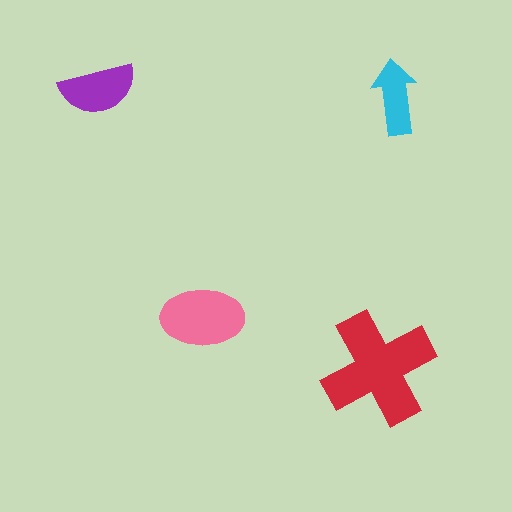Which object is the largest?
The red cross.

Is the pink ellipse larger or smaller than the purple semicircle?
Larger.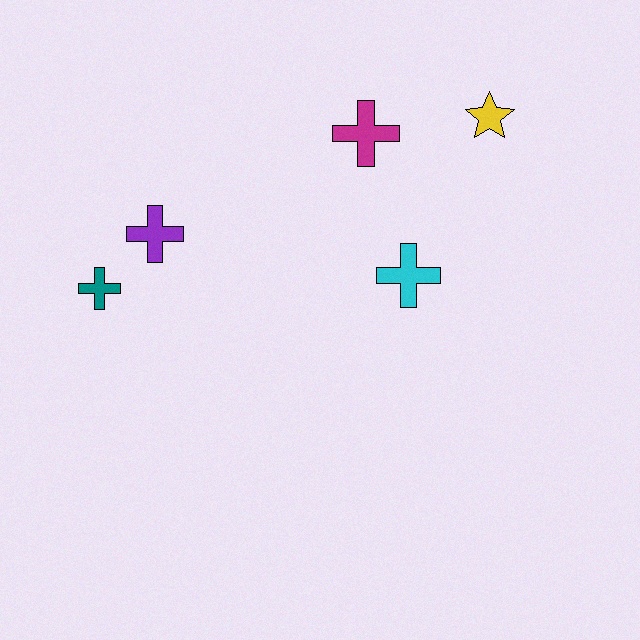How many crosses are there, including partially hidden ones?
There are 4 crosses.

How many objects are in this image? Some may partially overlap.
There are 5 objects.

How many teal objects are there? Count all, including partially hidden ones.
There is 1 teal object.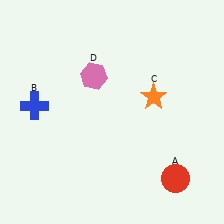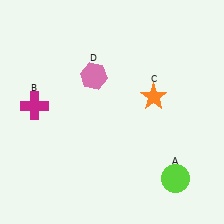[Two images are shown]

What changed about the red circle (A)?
In Image 1, A is red. In Image 2, it changed to lime.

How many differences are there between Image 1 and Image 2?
There are 2 differences between the two images.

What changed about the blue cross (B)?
In Image 1, B is blue. In Image 2, it changed to magenta.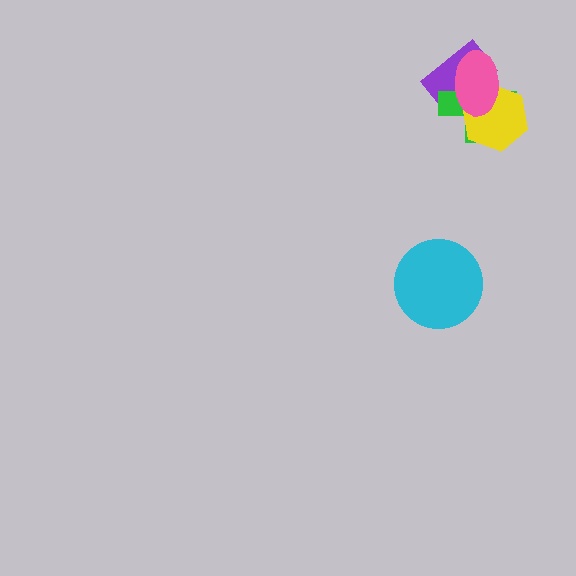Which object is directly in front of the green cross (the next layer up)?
The yellow hexagon is directly in front of the green cross.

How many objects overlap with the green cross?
3 objects overlap with the green cross.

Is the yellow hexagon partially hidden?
Yes, it is partially covered by another shape.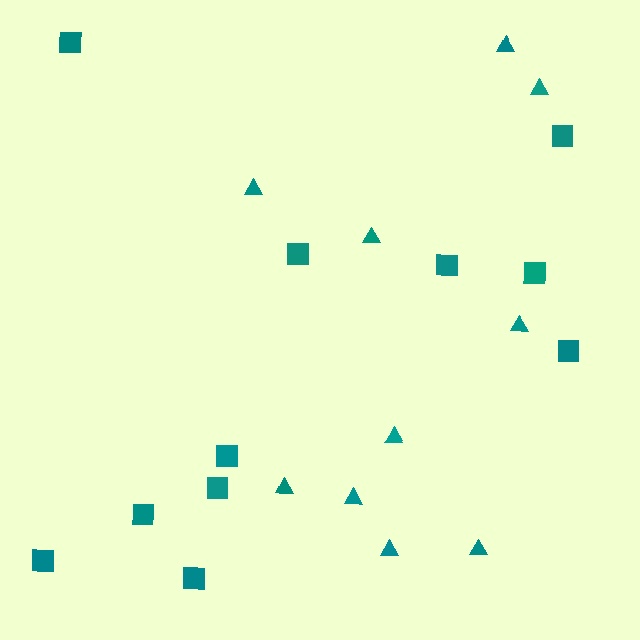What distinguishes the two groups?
There are 2 groups: one group of triangles (10) and one group of squares (11).